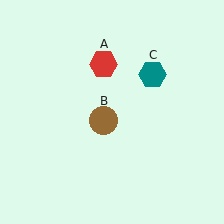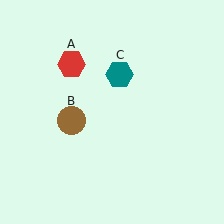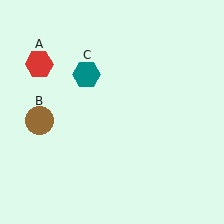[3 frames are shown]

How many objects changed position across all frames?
3 objects changed position: red hexagon (object A), brown circle (object B), teal hexagon (object C).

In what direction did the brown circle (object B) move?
The brown circle (object B) moved left.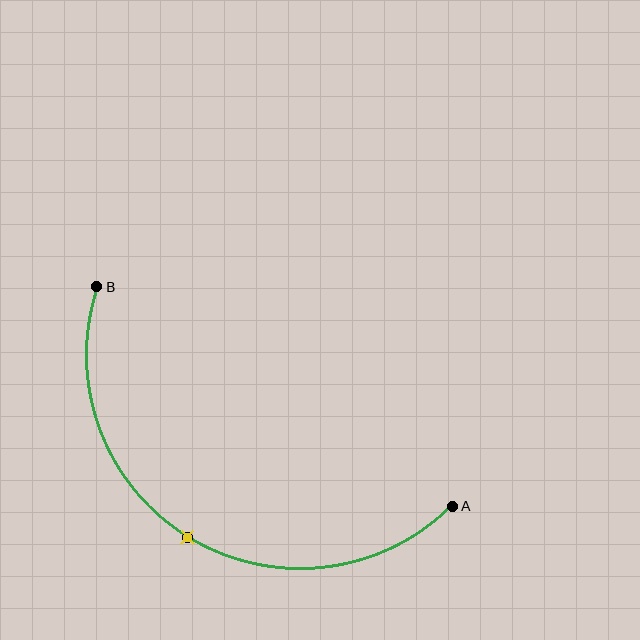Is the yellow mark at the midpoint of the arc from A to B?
Yes. The yellow mark lies on the arc at equal arc-length from both A and B — it is the arc midpoint.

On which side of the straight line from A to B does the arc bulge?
The arc bulges below the straight line connecting A and B.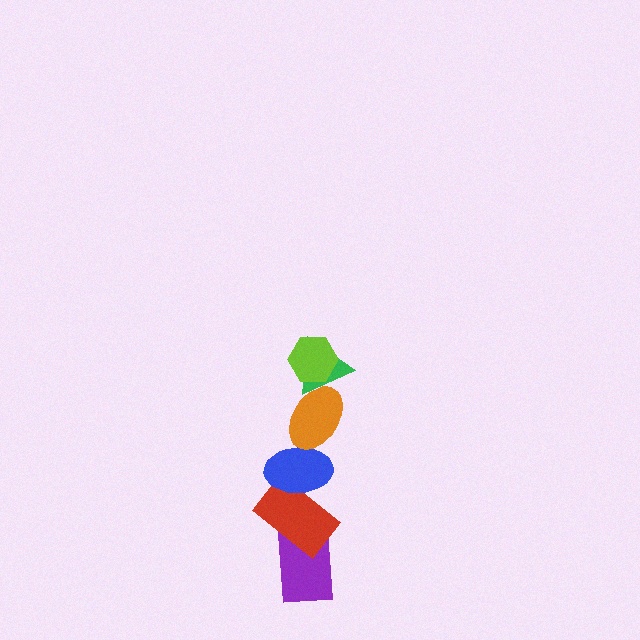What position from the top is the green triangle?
The green triangle is 2nd from the top.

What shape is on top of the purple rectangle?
The red rectangle is on top of the purple rectangle.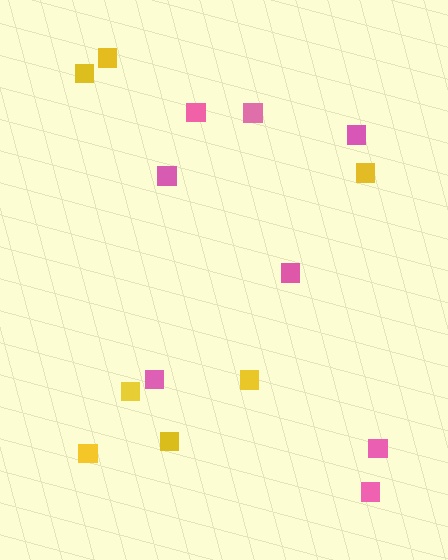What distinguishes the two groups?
There are 2 groups: one group of pink squares (8) and one group of yellow squares (7).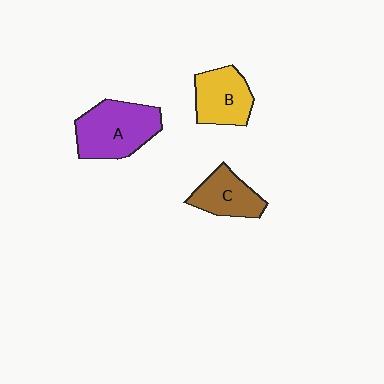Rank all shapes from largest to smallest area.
From largest to smallest: A (purple), B (yellow), C (brown).